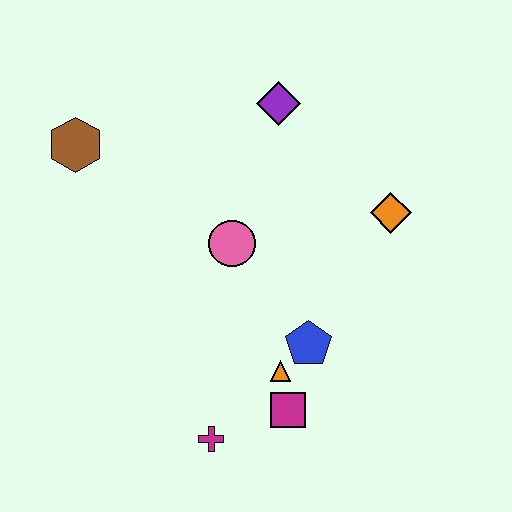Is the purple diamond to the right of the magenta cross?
Yes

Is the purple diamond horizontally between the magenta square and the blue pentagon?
No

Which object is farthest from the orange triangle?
The brown hexagon is farthest from the orange triangle.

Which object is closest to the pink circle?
The blue pentagon is closest to the pink circle.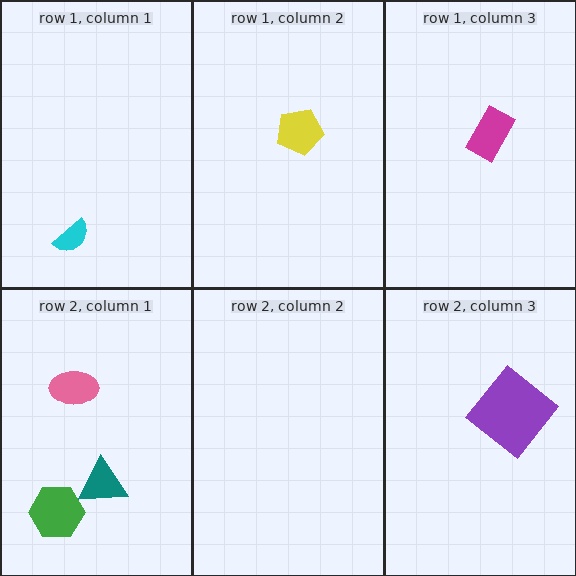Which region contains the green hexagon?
The row 2, column 1 region.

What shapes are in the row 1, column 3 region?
The magenta rectangle.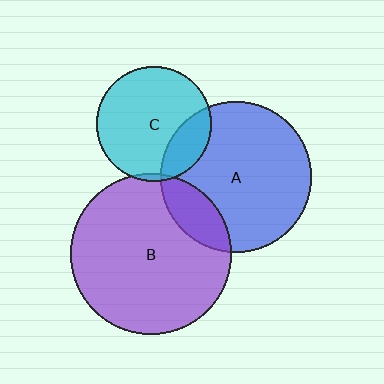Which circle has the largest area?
Circle B (purple).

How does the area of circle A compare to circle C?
Approximately 1.7 times.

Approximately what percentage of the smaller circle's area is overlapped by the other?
Approximately 20%.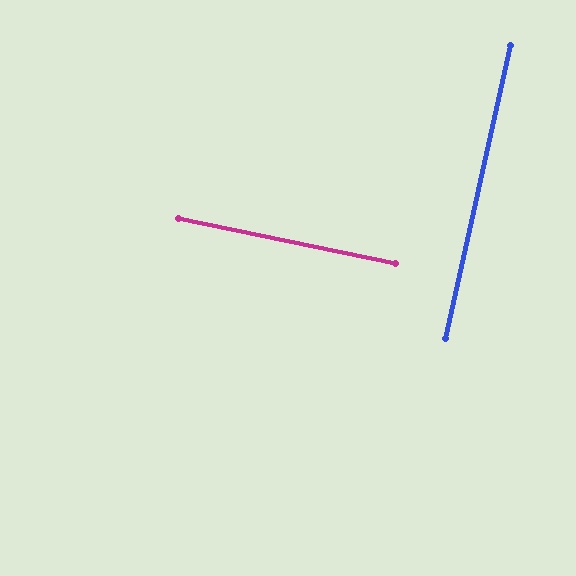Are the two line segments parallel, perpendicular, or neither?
Perpendicular — they meet at approximately 89°.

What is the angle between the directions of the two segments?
Approximately 89 degrees.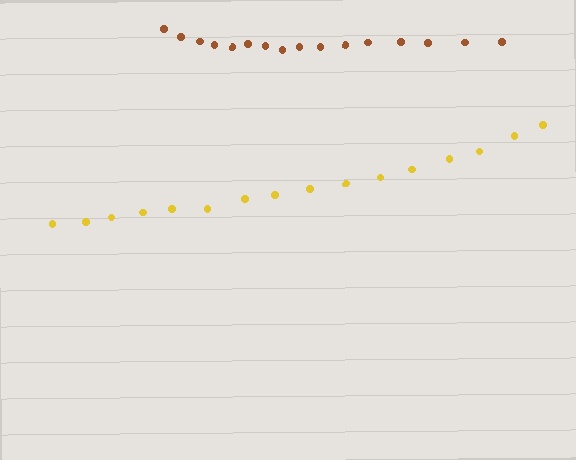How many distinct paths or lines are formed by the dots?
There are 2 distinct paths.